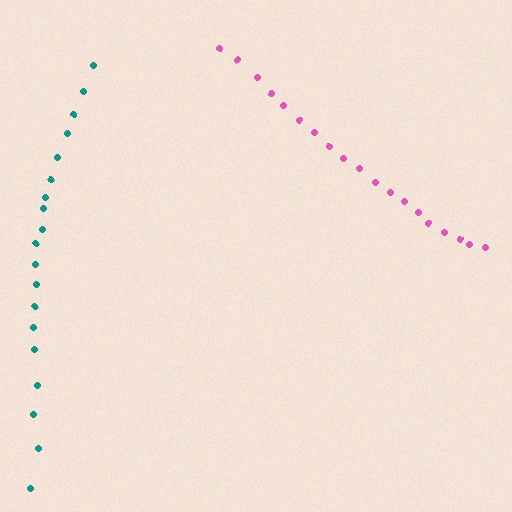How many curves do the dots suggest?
There are 2 distinct paths.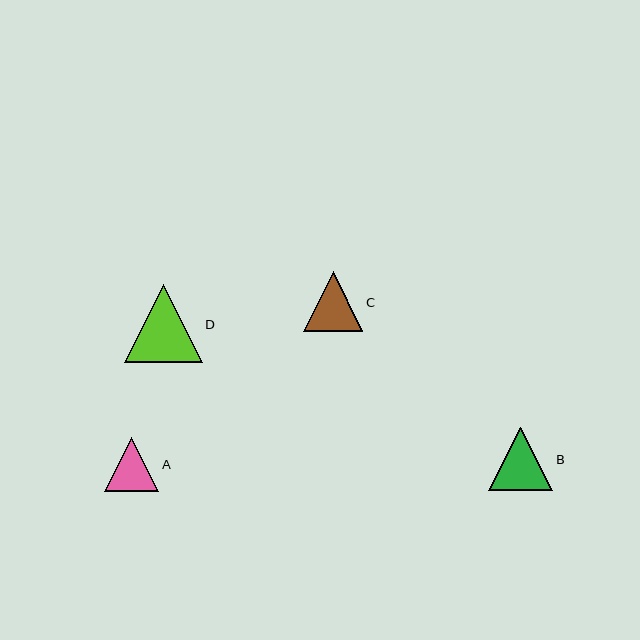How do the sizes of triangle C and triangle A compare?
Triangle C and triangle A are approximately the same size.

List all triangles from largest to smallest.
From largest to smallest: D, B, C, A.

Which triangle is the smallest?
Triangle A is the smallest with a size of approximately 54 pixels.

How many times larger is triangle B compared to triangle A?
Triangle B is approximately 1.2 times the size of triangle A.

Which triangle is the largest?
Triangle D is the largest with a size of approximately 78 pixels.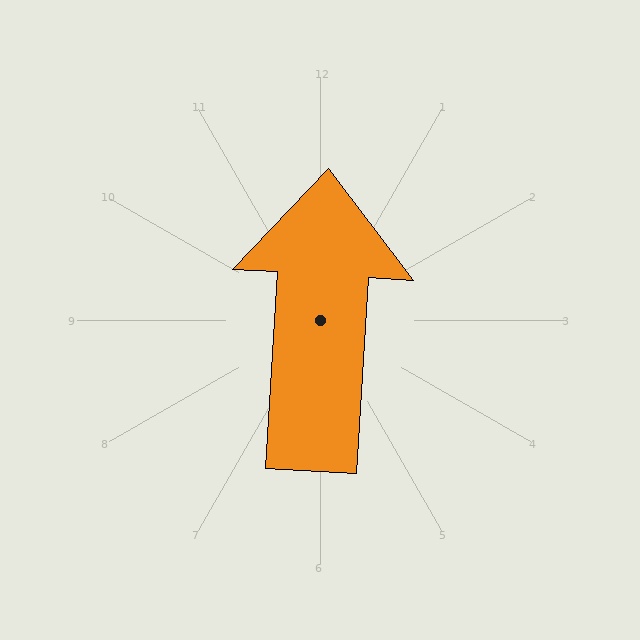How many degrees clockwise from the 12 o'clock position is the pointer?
Approximately 3 degrees.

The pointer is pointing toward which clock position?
Roughly 12 o'clock.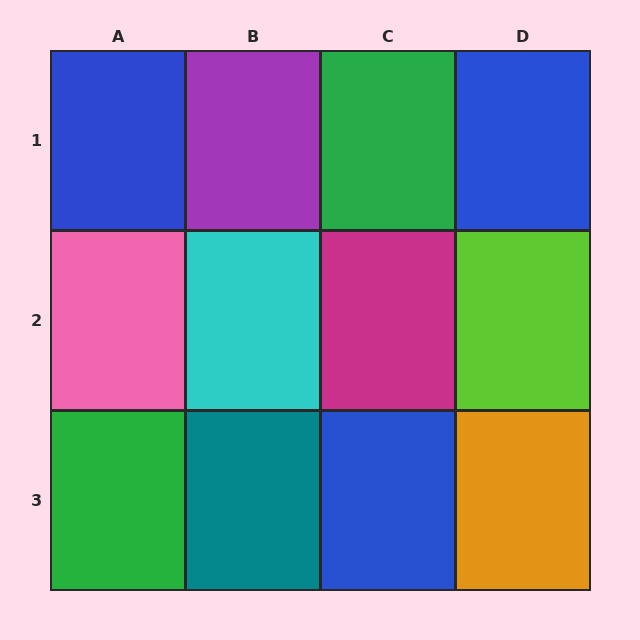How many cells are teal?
1 cell is teal.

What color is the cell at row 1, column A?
Blue.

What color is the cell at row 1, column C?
Green.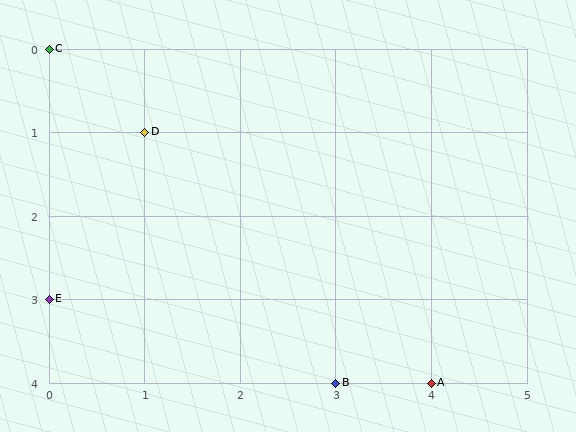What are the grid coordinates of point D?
Point D is at grid coordinates (1, 1).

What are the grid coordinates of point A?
Point A is at grid coordinates (4, 4).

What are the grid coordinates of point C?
Point C is at grid coordinates (0, 0).